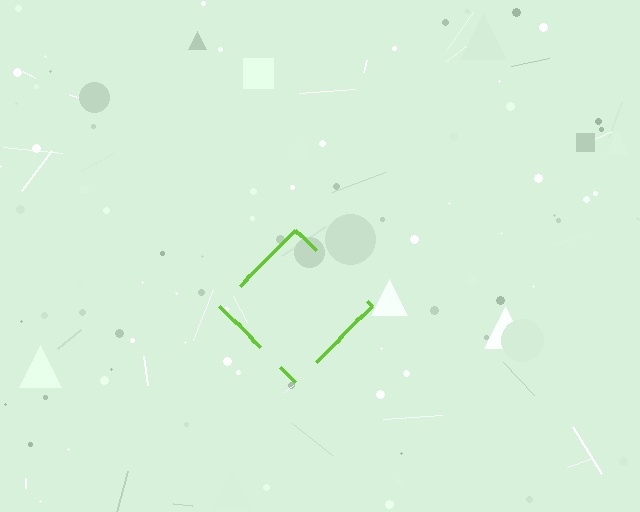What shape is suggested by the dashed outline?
The dashed outline suggests a diamond.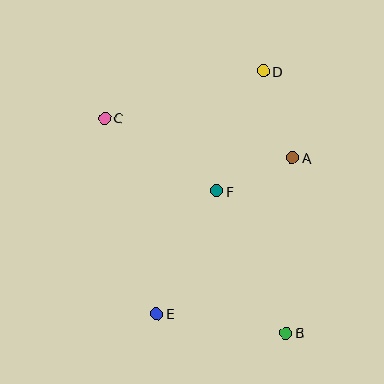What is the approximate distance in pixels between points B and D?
The distance between B and D is approximately 263 pixels.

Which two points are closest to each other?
Points A and F are closest to each other.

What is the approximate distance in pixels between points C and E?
The distance between C and E is approximately 202 pixels.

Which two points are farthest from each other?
Points B and C are farthest from each other.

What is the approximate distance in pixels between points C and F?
The distance between C and F is approximately 134 pixels.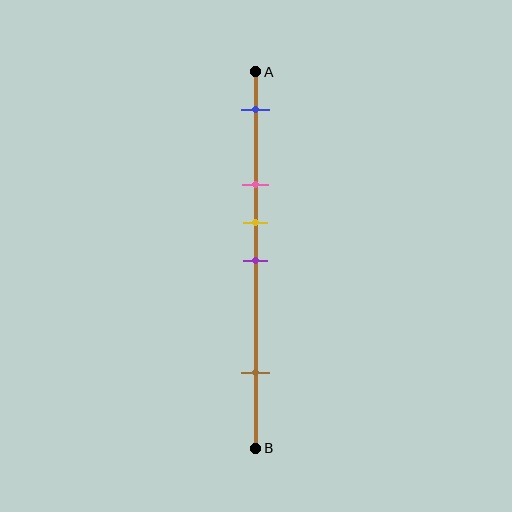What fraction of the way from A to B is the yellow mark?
The yellow mark is approximately 40% (0.4) of the way from A to B.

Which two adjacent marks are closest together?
The yellow and purple marks are the closest adjacent pair.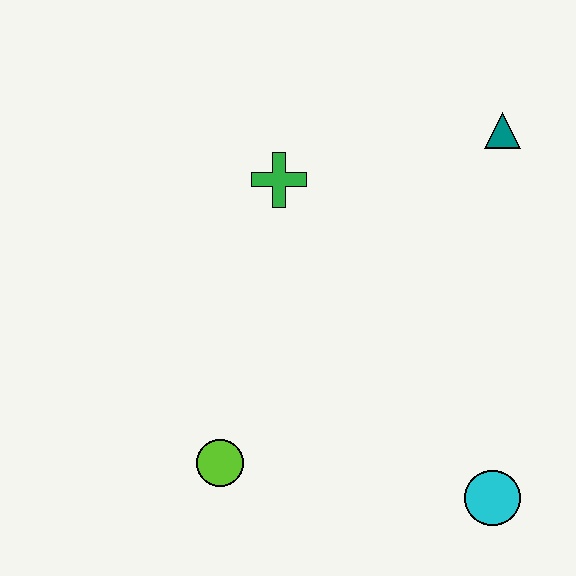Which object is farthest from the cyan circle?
The green cross is farthest from the cyan circle.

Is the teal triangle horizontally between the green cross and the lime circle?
No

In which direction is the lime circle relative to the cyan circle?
The lime circle is to the left of the cyan circle.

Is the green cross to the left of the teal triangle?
Yes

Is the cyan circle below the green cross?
Yes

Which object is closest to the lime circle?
The cyan circle is closest to the lime circle.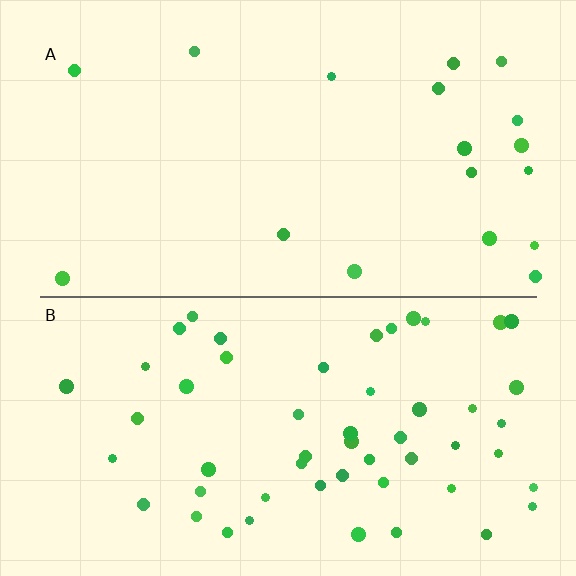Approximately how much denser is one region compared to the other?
Approximately 3.0× — region B over region A.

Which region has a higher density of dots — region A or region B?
B (the bottom).